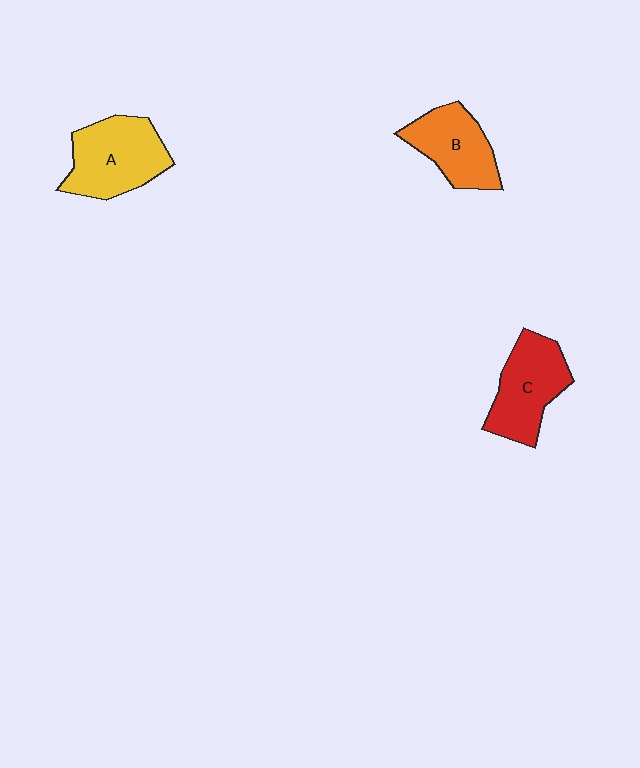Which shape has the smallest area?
Shape B (orange).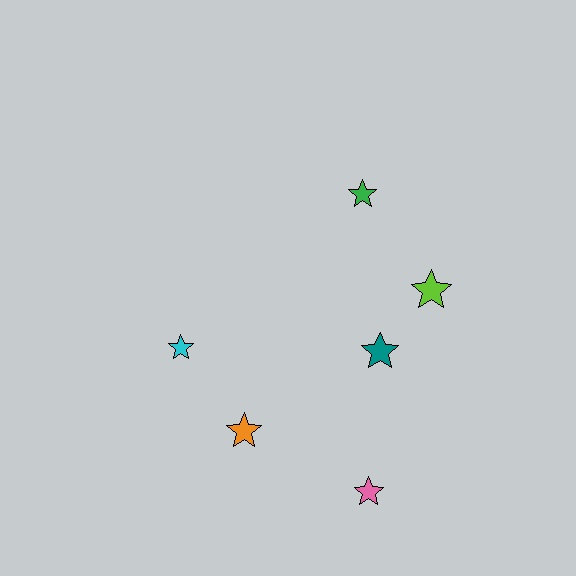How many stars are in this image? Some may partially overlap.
There are 6 stars.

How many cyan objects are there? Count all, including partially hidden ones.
There is 1 cyan object.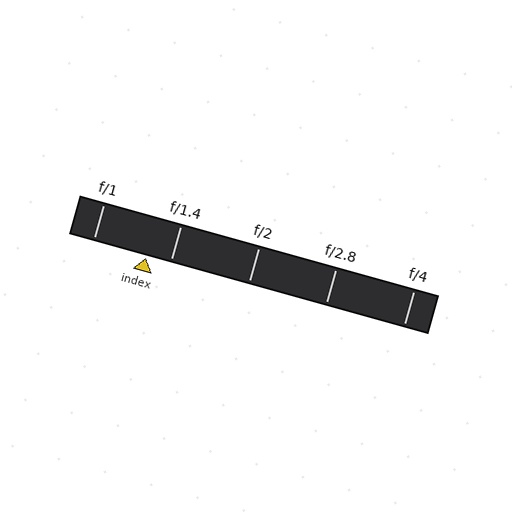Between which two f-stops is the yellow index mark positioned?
The index mark is between f/1 and f/1.4.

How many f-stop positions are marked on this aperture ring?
There are 5 f-stop positions marked.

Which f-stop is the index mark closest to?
The index mark is closest to f/1.4.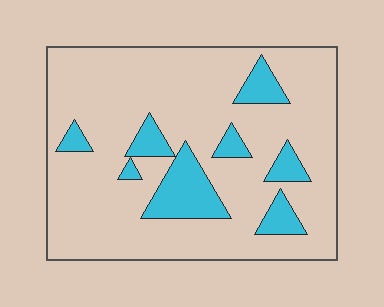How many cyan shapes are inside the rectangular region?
8.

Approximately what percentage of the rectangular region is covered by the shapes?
Approximately 15%.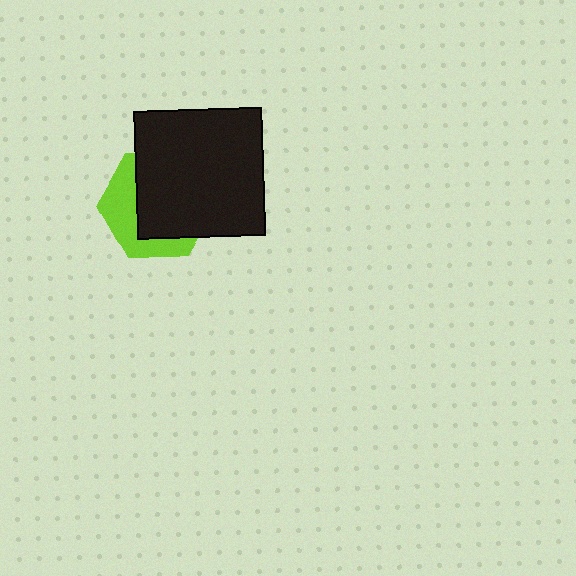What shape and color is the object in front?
The object in front is a black square.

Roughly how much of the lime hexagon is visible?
A small part of it is visible (roughly 38%).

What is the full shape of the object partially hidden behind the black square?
The partially hidden object is a lime hexagon.